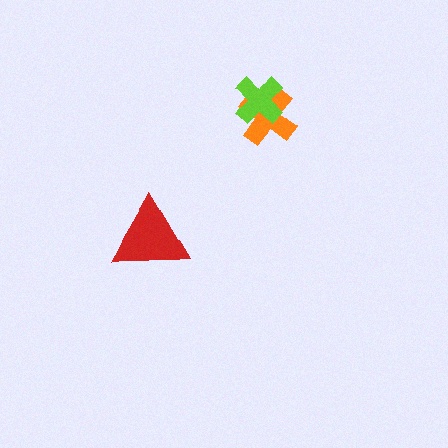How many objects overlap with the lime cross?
1 object overlaps with the lime cross.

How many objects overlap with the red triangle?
0 objects overlap with the red triangle.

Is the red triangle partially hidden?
No, no other shape covers it.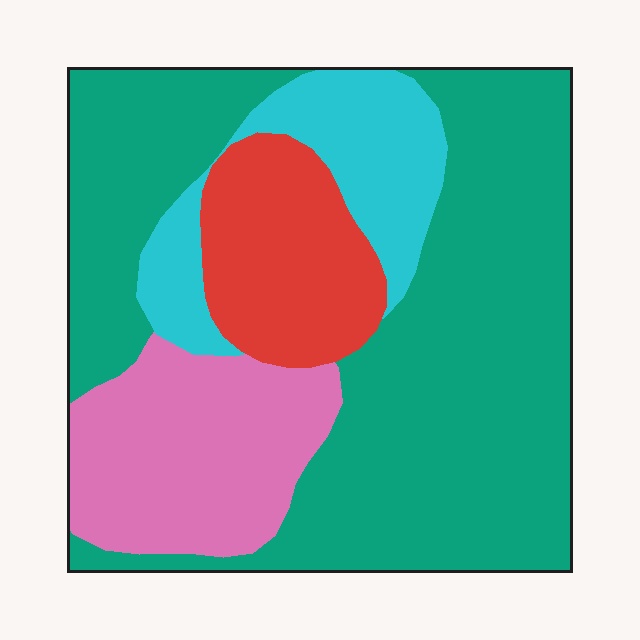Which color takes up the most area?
Teal, at roughly 55%.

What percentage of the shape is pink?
Pink covers about 20% of the shape.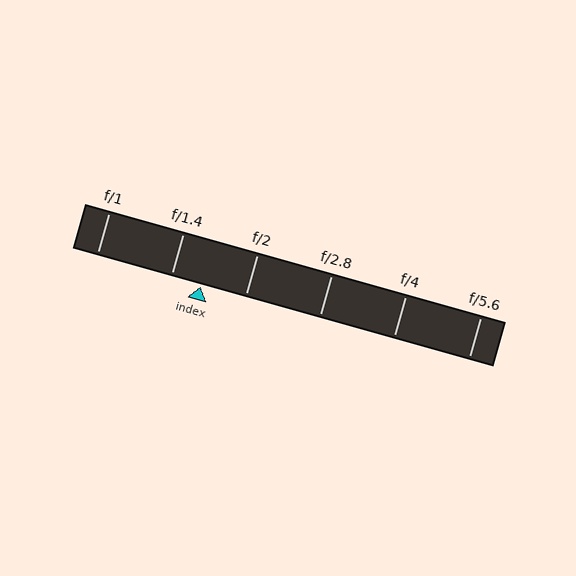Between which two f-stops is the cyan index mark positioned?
The index mark is between f/1.4 and f/2.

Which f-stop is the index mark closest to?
The index mark is closest to f/1.4.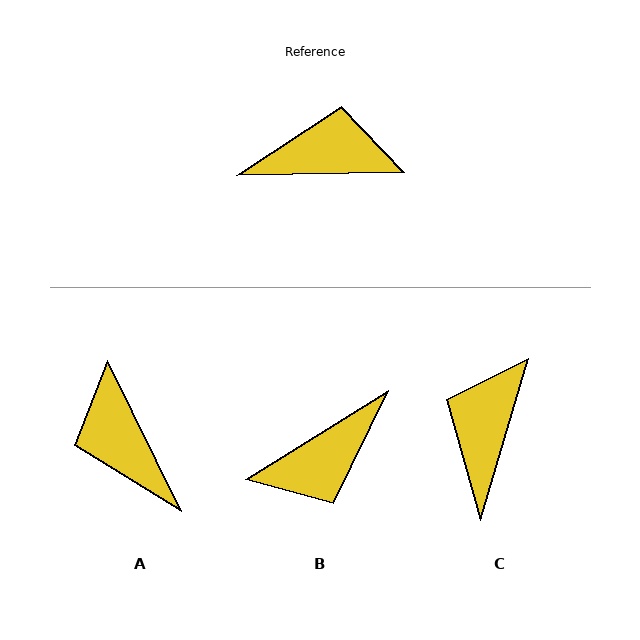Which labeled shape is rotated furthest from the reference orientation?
B, about 149 degrees away.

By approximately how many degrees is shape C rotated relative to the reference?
Approximately 73 degrees counter-clockwise.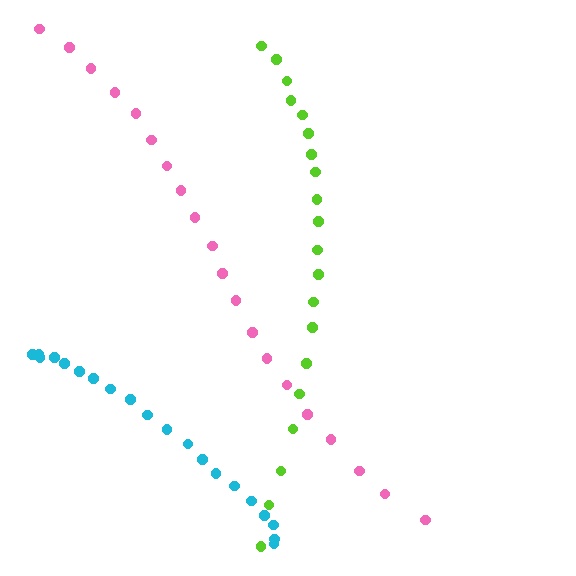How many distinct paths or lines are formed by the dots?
There are 3 distinct paths.